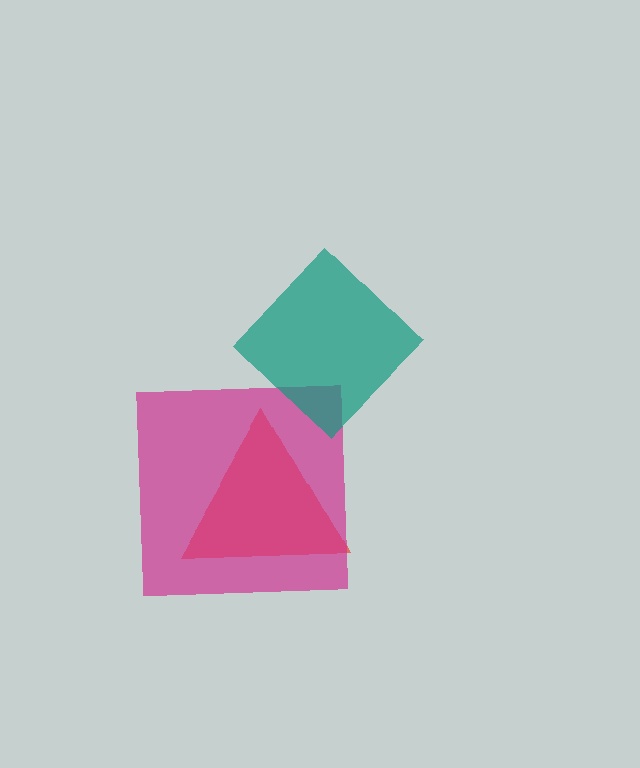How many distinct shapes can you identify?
There are 3 distinct shapes: a red triangle, a magenta square, a teal diamond.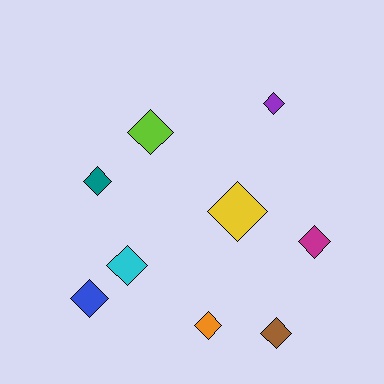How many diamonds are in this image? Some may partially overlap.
There are 9 diamonds.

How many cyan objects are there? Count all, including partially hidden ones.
There is 1 cyan object.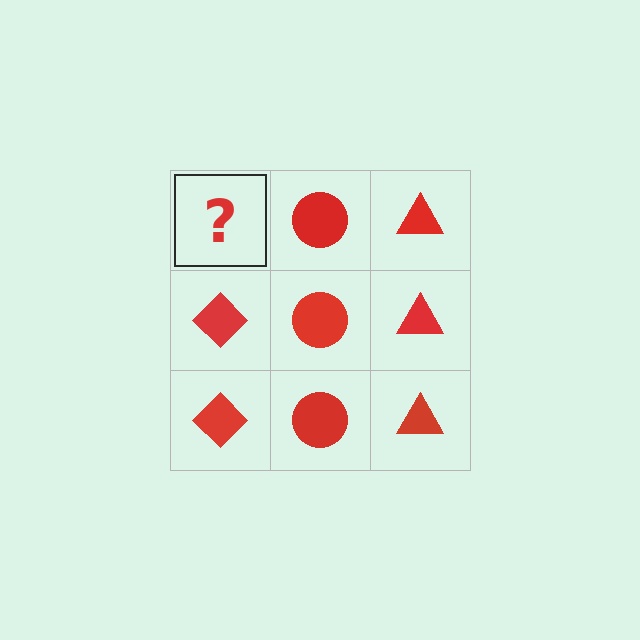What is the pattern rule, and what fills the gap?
The rule is that each column has a consistent shape. The gap should be filled with a red diamond.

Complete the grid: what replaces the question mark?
The question mark should be replaced with a red diamond.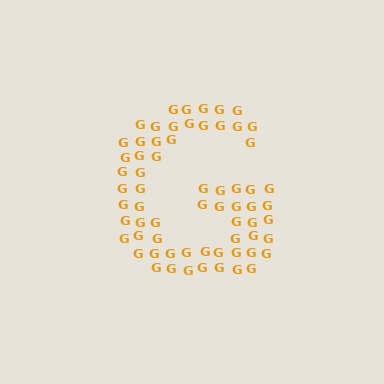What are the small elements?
The small elements are letter G's.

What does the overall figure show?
The overall figure shows the letter G.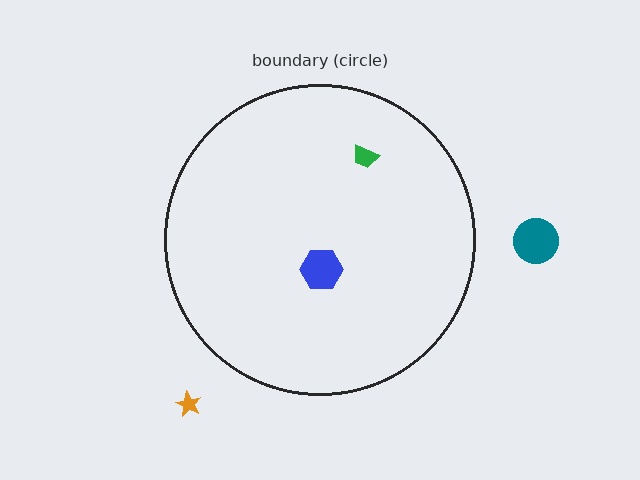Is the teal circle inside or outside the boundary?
Outside.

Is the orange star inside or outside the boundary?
Outside.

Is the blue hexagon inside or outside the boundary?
Inside.